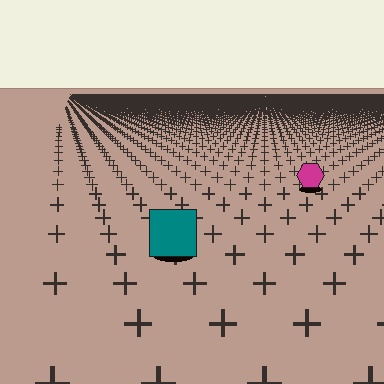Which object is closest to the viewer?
The teal square is closest. The texture marks near it are larger and more spread out.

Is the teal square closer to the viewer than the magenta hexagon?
Yes. The teal square is closer — you can tell from the texture gradient: the ground texture is coarser near it.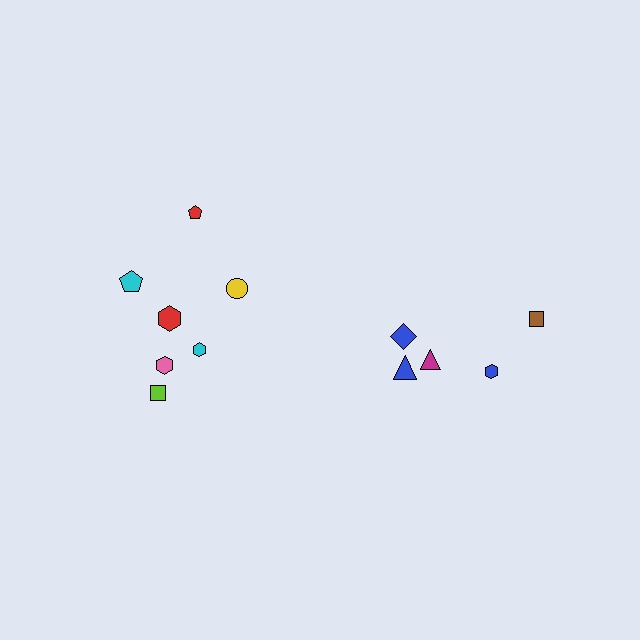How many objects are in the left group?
There are 7 objects.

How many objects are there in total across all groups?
There are 12 objects.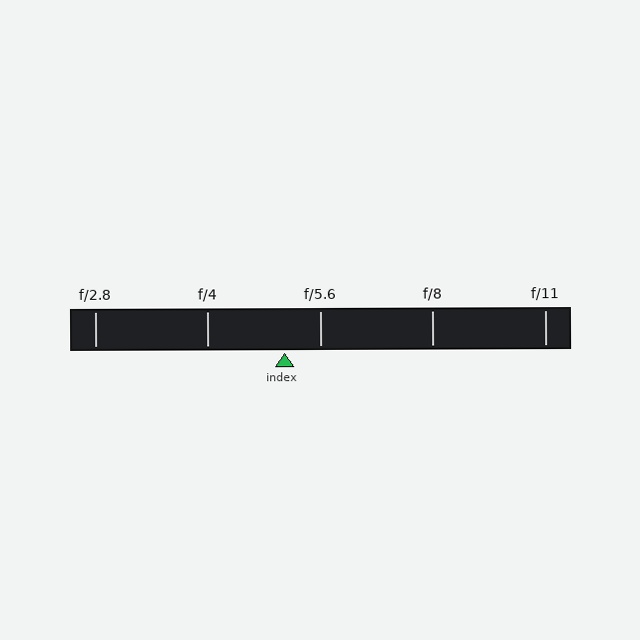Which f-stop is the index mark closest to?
The index mark is closest to f/5.6.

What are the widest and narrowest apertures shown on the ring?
The widest aperture shown is f/2.8 and the narrowest is f/11.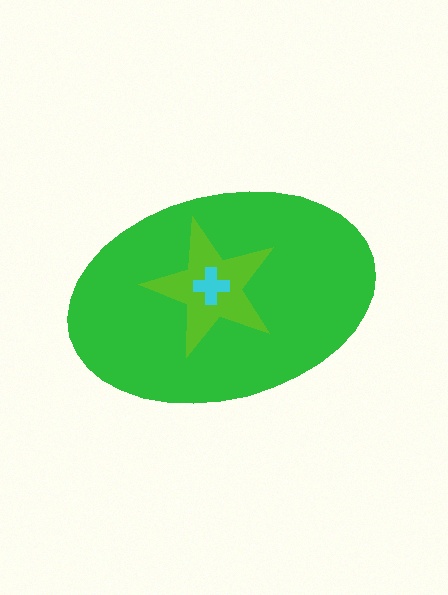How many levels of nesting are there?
3.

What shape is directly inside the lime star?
The cyan cross.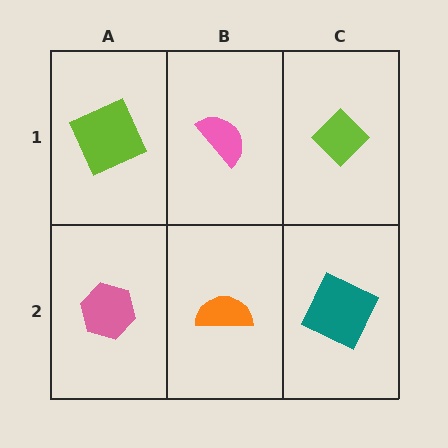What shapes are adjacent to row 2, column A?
A lime square (row 1, column A), an orange semicircle (row 2, column B).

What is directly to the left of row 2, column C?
An orange semicircle.